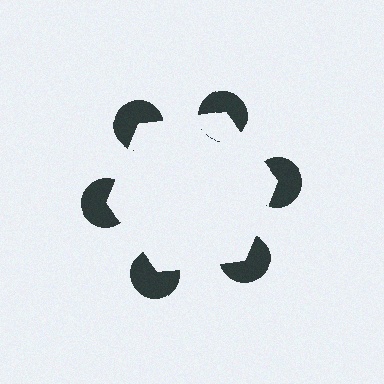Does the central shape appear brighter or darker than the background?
It typically appears slightly brighter than the background, even though no actual brightness change is drawn.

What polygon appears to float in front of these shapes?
An illusory hexagon — its edges are inferred from the aligned wedge cuts in the pac-man discs, not physically drawn.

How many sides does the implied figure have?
6 sides.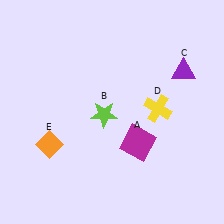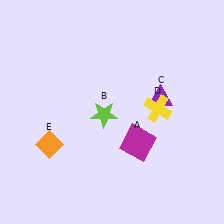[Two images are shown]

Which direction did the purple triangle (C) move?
The purple triangle (C) moved down.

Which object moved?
The purple triangle (C) moved down.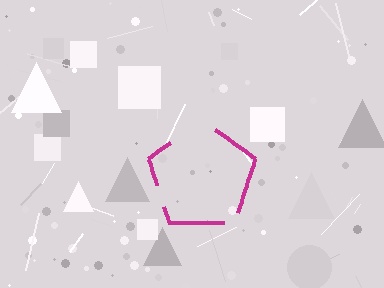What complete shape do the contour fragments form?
The contour fragments form a pentagon.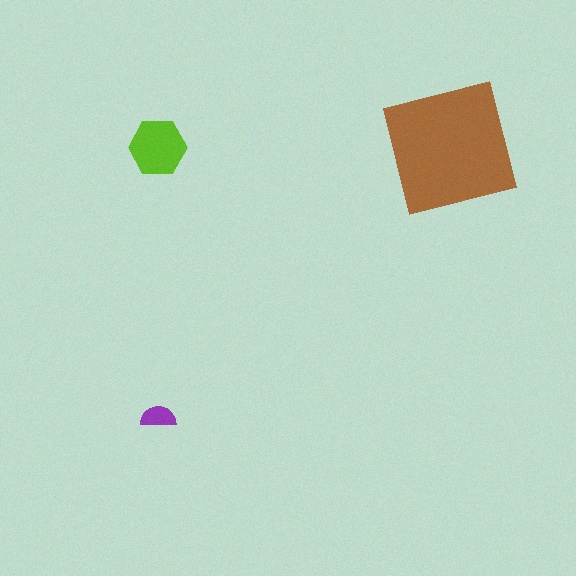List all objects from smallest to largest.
The purple semicircle, the lime hexagon, the brown square.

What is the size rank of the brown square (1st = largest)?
1st.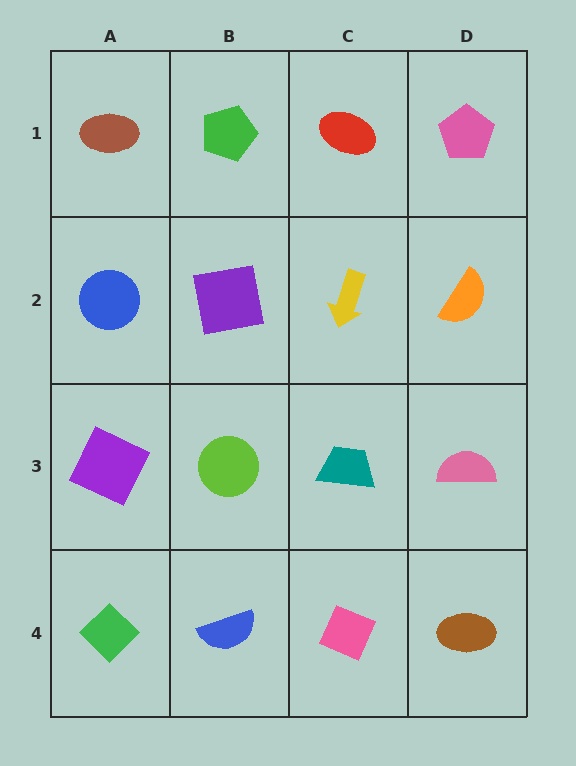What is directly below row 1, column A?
A blue circle.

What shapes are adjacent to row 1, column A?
A blue circle (row 2, column A), a green pentagon (row 1, column B).